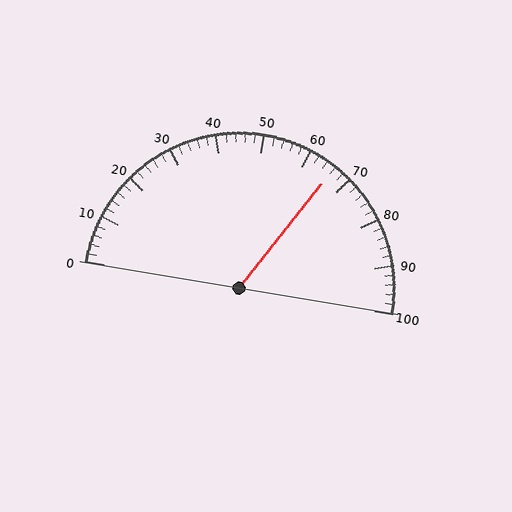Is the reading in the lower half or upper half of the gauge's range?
The reading is in the upper half of the range (0 to 100).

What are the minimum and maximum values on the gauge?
The gauge ranges from 0 to 100.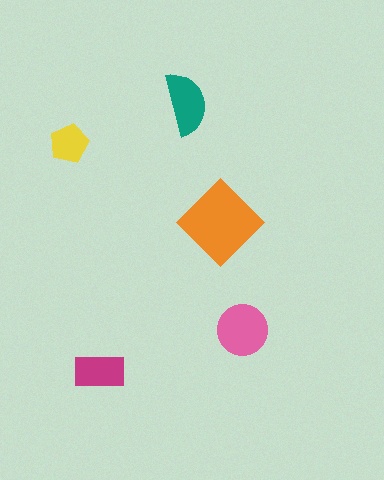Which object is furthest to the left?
The yellow pentagon is leftmost.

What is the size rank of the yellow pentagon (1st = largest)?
5th.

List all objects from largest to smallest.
The orange diamond, the pink circle, the teal semicircle, the magenta rectangle, the yellow pentagon.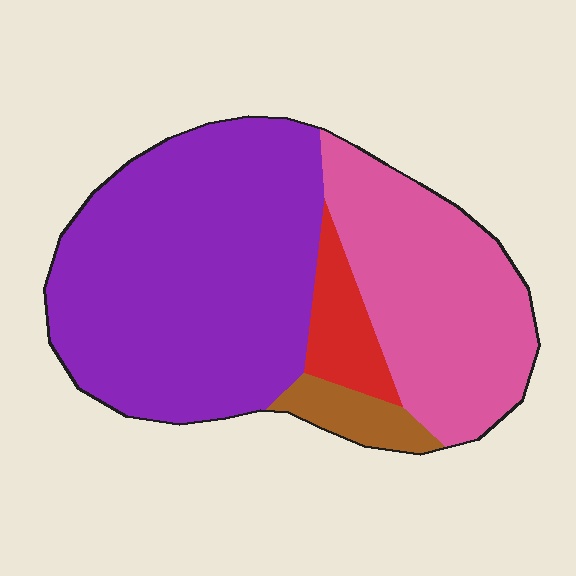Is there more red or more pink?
Pink.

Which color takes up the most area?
Purple, at roughly 55%.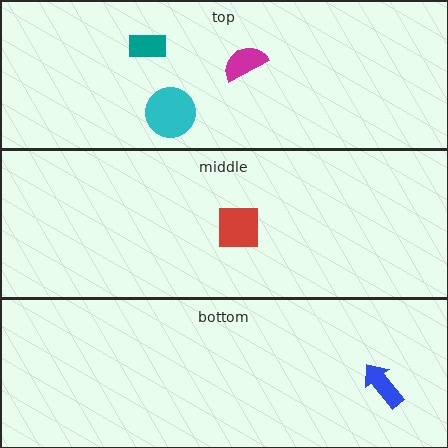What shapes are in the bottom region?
The blue arrow.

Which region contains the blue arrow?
The bottom region.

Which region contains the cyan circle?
The top region.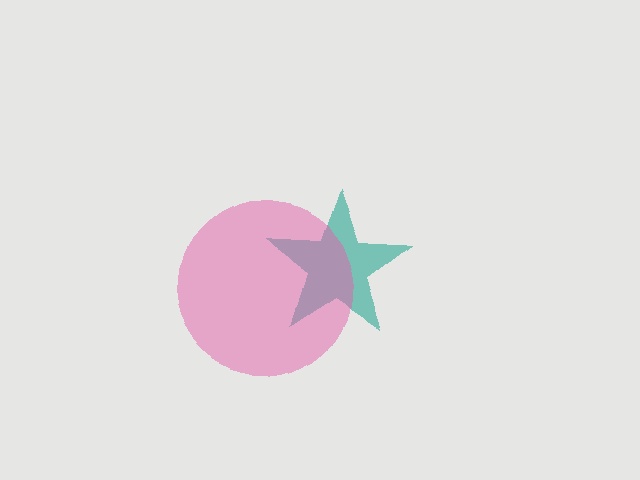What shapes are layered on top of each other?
The layered shapes are: a teal star, a pink circle.